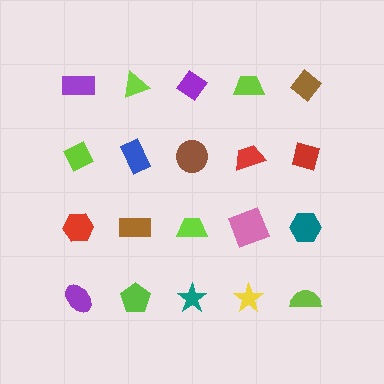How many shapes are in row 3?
5 shapes.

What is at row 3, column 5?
A teal hexagon.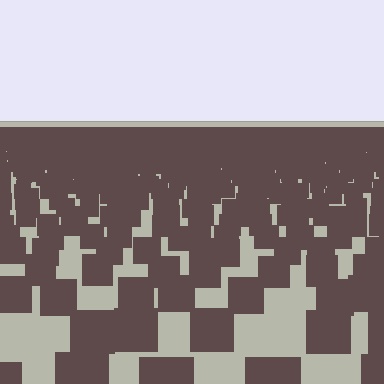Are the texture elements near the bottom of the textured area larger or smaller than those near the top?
Larger. Near the bottom, elements are closer to the viewer and appear at a bigger on-screen size.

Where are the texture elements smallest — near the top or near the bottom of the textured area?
Near the top.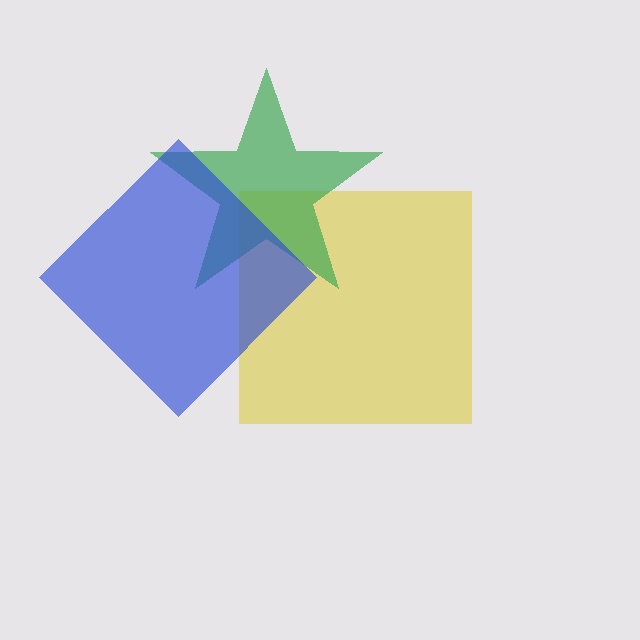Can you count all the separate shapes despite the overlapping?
Yes, there are 3 separate shapes.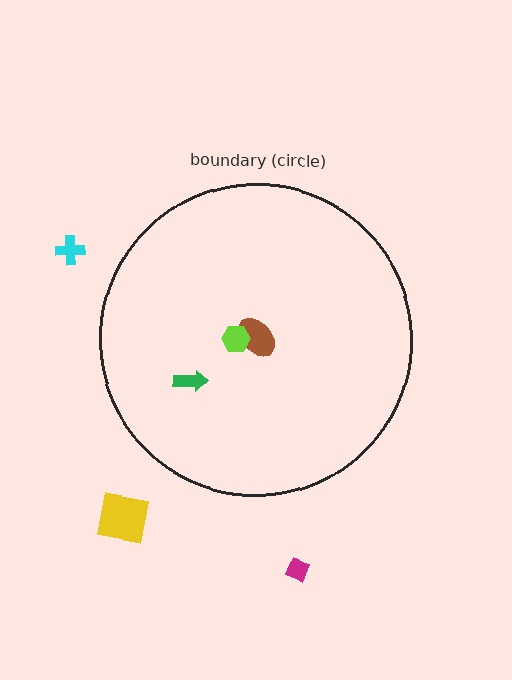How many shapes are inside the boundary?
3 inside, 3 outside.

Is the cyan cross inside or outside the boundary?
Outside.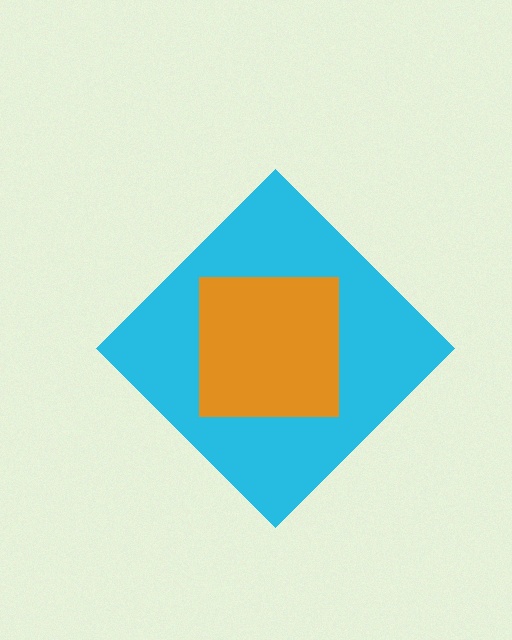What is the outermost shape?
The cyan diamond.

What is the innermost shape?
The orange square.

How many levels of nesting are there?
2.